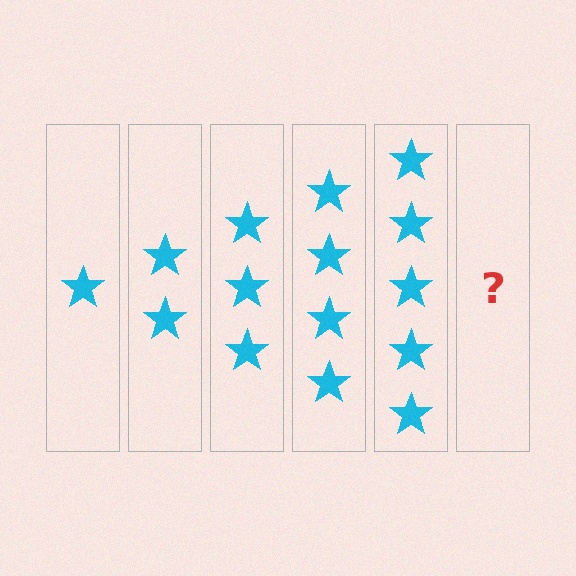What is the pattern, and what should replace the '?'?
The pattern is that each step adds one more star. The '?' should be 6 stars.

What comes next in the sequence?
The next element should be 6 stars.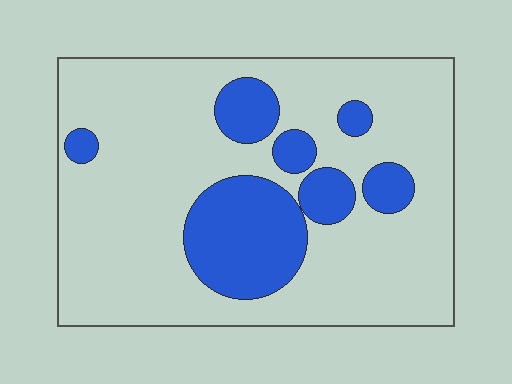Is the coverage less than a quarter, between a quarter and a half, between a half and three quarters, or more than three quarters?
Less than a quarter.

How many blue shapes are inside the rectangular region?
7.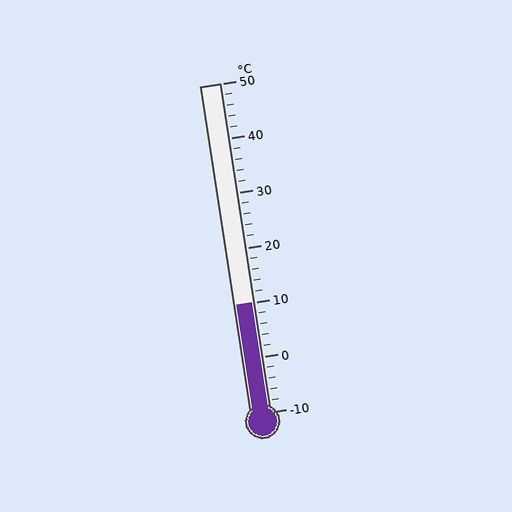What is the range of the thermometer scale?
The thermometer scale ranges from -10°C to 50°C.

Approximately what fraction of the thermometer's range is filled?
The thermometer is filled to approximately 35% of its range.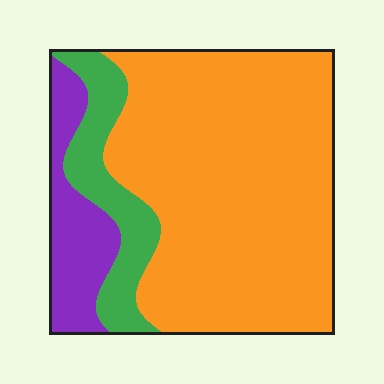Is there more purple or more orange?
Orange.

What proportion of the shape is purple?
Purple takes up less than a quarter of the shape.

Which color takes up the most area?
Orange, at roughly 70%.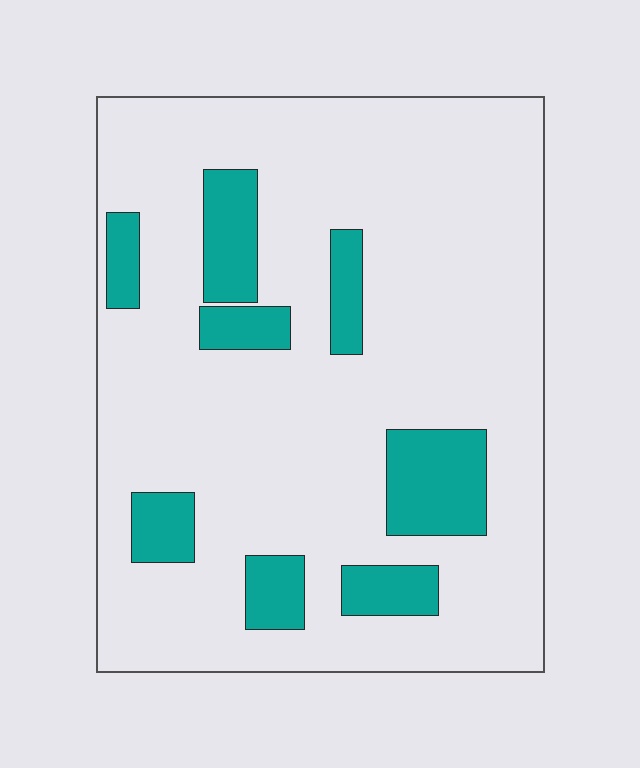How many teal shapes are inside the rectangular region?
8.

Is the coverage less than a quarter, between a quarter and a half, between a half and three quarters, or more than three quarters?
Less than a quarter.